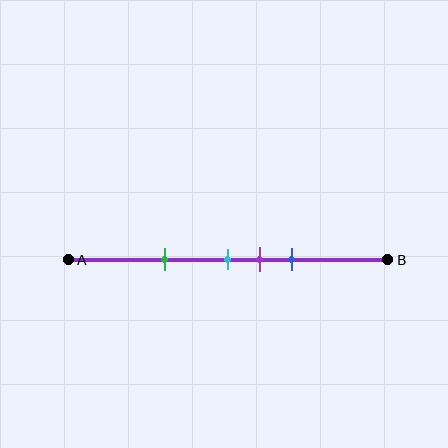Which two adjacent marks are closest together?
The cyan and purple marks are the closest adjacent pair.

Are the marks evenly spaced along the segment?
No, the marks are not evenly spaced.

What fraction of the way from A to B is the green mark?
The green mark is approximately 30% (0.3) of the way from A to B.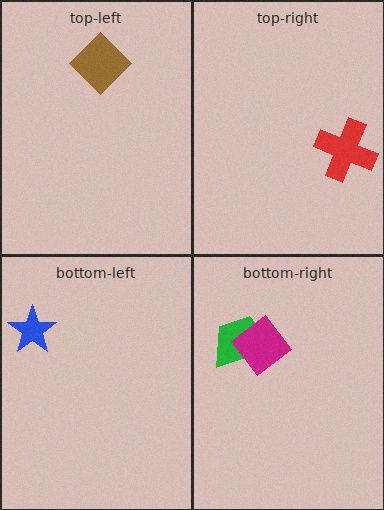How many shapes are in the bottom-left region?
1.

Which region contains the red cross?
The top-right region.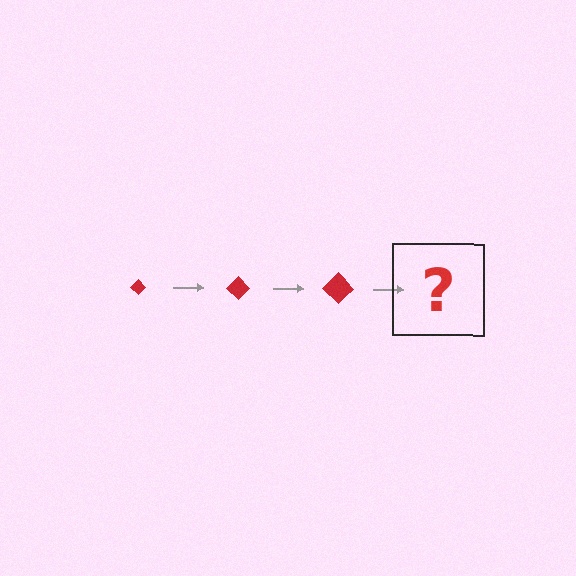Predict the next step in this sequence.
The next step is a red diamond, larger than the previous one.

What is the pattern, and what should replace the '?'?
The pattern is that the diamond gets progressively larger each step. The '?' should be a red diamond, larger than the previous one.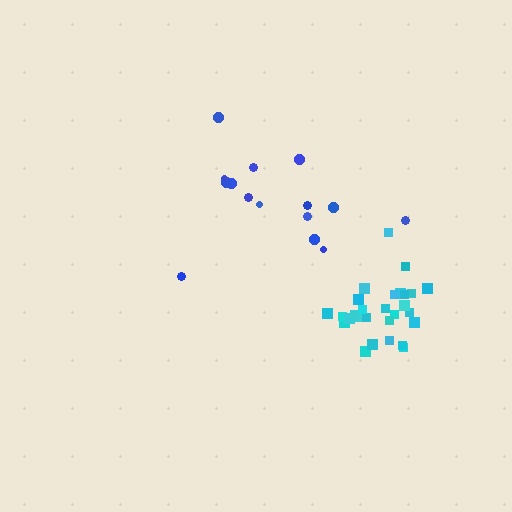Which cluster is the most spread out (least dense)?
Blue.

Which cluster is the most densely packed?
Cyan.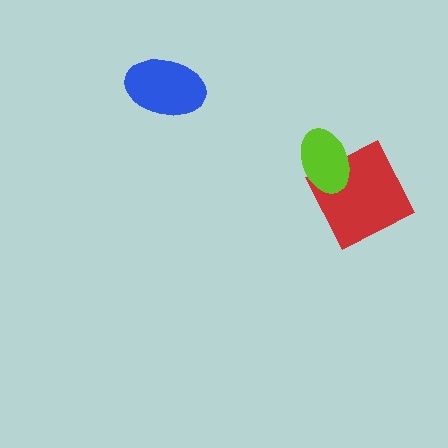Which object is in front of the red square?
The lime ellipse is in front of the red square.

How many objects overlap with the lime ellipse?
1 object overlaps with the lime ellipse.